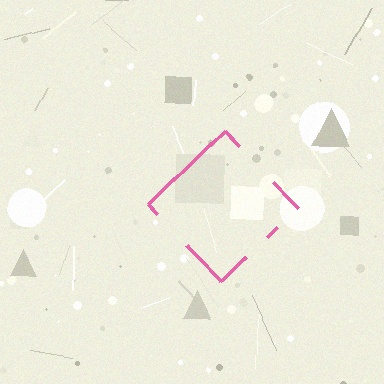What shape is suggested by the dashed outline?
The dashed outline suggests a diamond.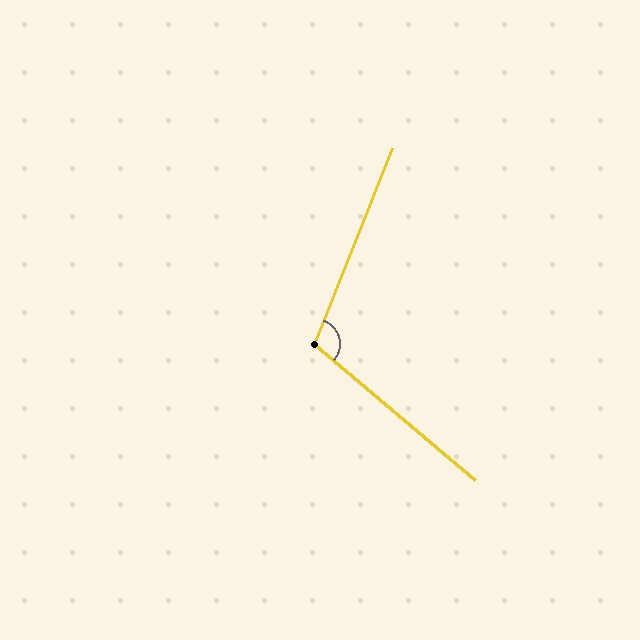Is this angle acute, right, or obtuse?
It is obtuse.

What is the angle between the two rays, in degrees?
Approximately 109 degrees.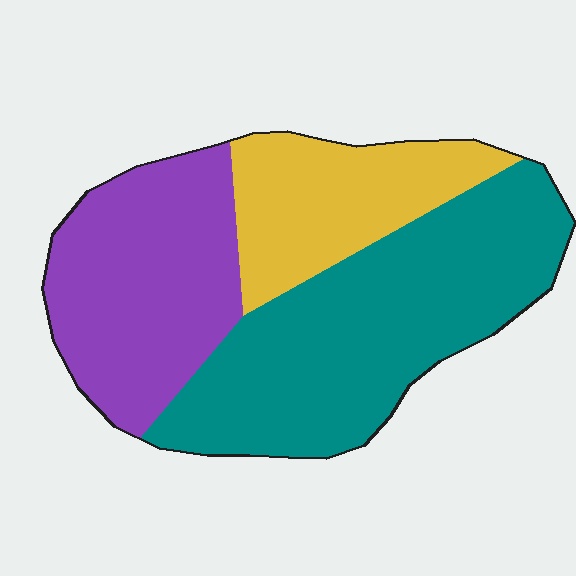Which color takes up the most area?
Teal, at roughly 45%.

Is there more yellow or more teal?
Teal.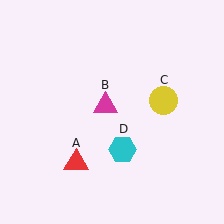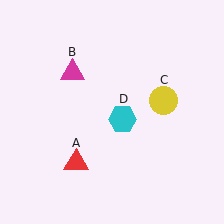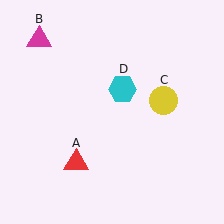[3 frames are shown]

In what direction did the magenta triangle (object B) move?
The magenta triangle (object B) moved up and to the left.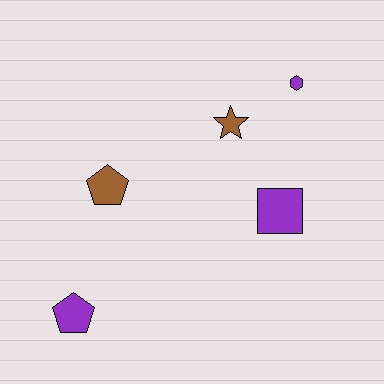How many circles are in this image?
There are no circles.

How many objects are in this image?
There are 5 objects.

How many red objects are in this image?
There are no red objects.